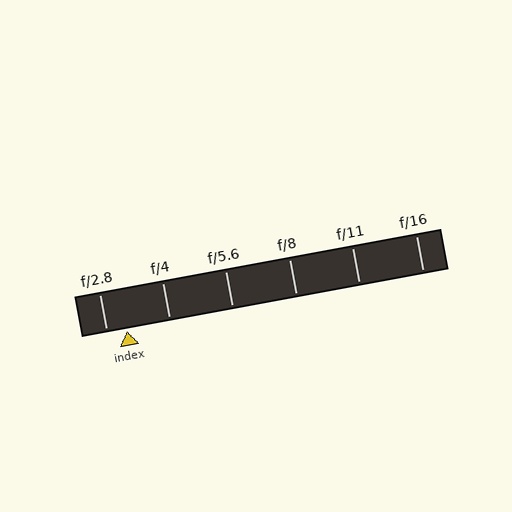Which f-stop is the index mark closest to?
The index mark is closest to f/2.8.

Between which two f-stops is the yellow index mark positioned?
The index mark is between f/2.8 and f/4.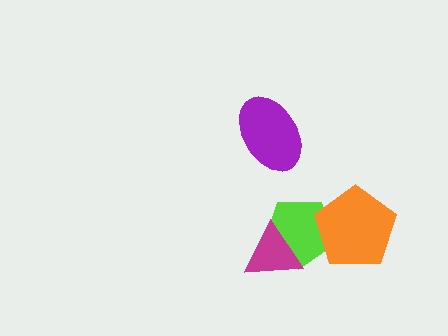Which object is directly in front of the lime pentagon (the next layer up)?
The magenta triangle is directly in front of the lime pentagon.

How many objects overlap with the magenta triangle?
1 object overlaps with the magenta triangle.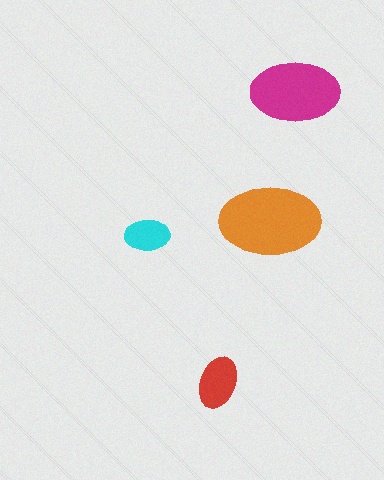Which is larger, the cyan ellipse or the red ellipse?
The red one.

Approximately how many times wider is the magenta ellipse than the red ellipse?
About 1.5 times wider.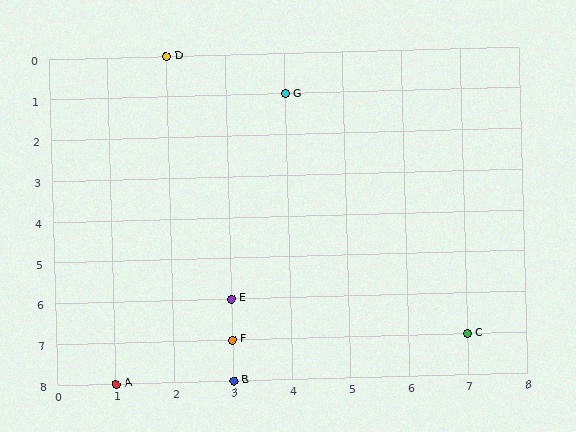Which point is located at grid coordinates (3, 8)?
Point B is at (3, 8).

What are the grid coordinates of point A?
Point A is at grid coordinates (1, 8).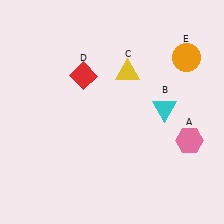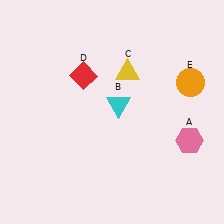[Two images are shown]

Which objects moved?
The objects that moved are: the cyan triangle (B), the orange circle (E).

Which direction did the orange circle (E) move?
The orange circle (E) moved down.